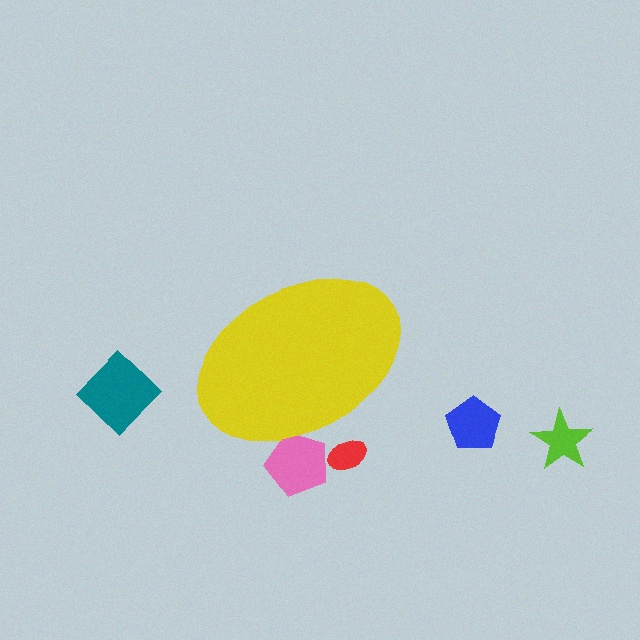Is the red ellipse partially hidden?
Yes, the red ellipse is partially hidden behind the yellow ellipse.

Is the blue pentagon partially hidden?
No, the blue pentagon is fully visible.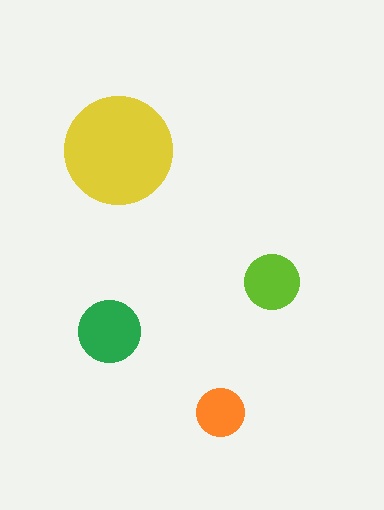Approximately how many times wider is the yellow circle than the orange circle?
About 2 times wider.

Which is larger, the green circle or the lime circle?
The green one.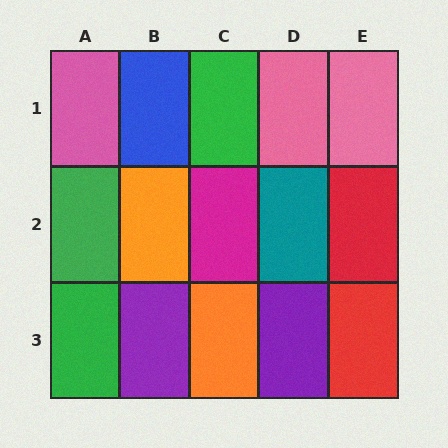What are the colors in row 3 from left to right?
Green, purple, orange, purple, red.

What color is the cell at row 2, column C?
Magenta.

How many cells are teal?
1 cell is teal.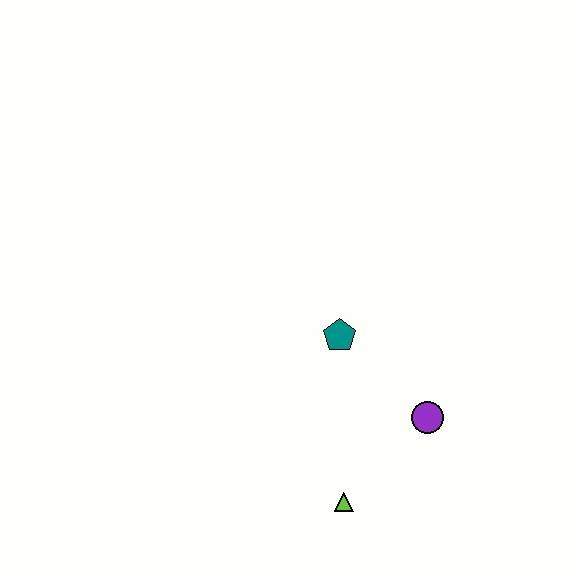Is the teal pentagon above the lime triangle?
Yes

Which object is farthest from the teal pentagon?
The lime triangle is farthest from the teal pentagon.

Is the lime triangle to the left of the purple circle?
Yes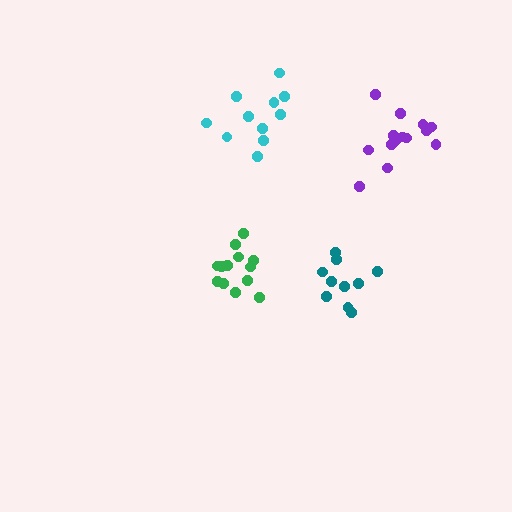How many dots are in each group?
Group 1: 10 dots, Group 2: 14 dots, Group 3: 11 dots, Group 4: 13 dots (48 total).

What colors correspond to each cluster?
The clusters are colored: teal, purple, cyan, green.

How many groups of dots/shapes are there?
There are 4 groups.